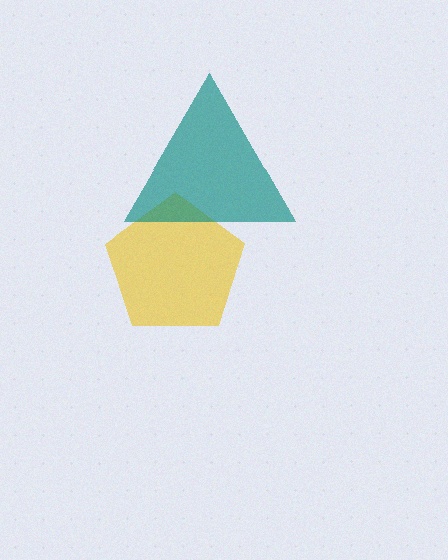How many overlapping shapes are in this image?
There are 2 overlapping shapes in the image.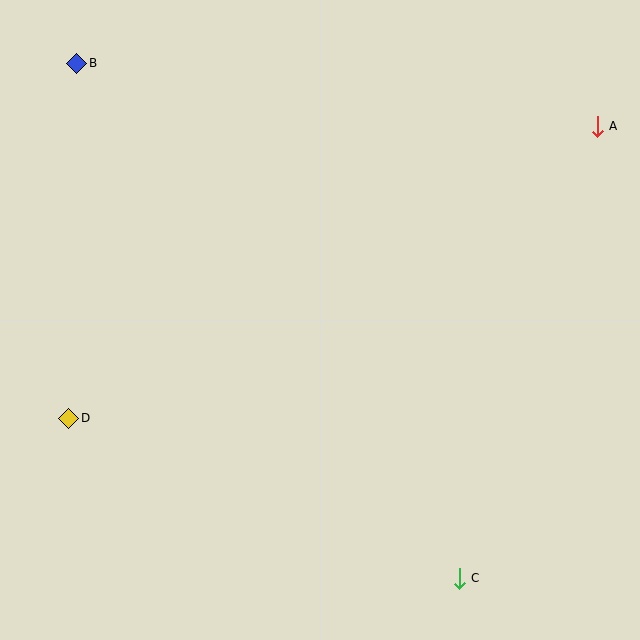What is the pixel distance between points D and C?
The distance between D and C is 422 pixels.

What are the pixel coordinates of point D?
Point D is at (69, 418).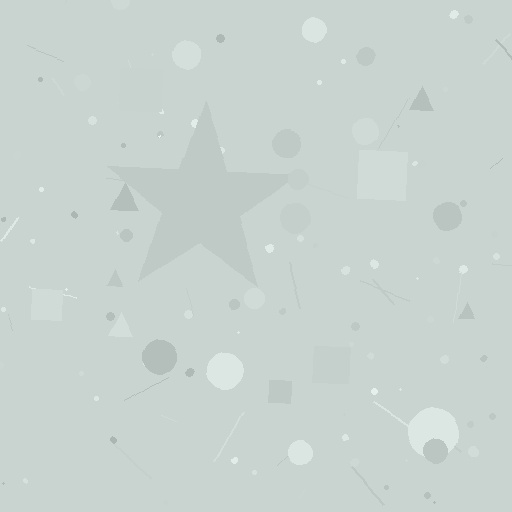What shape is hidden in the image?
A star is hidden in the image.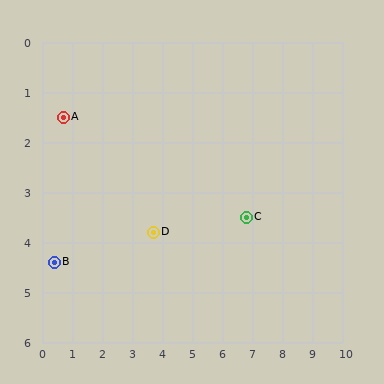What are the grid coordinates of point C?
Point C is at approximately (6.8, 3.5).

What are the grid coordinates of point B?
Point B is at approximately (0.4, 4.4).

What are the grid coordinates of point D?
Point D is at approximately (3.7, 3.8).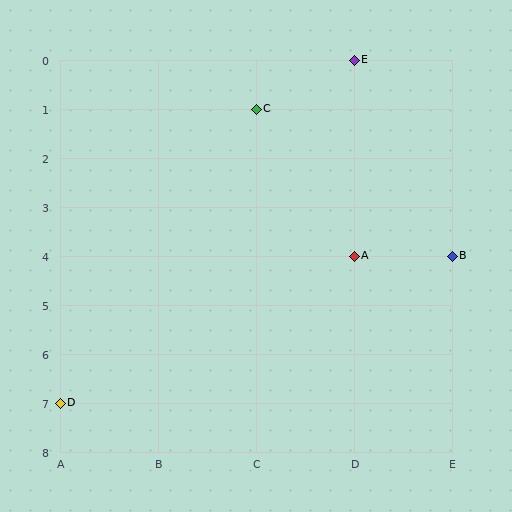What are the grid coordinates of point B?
Point B is at grid coordinates (E, 4).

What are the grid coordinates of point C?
Point C is at grid coordinates (C, 1).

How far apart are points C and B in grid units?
Points C and B are 2 columns and 3 rows apart (about 3.6 grid units diagonally).